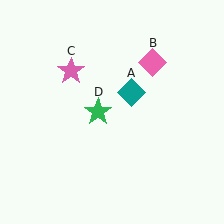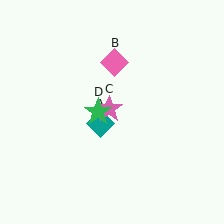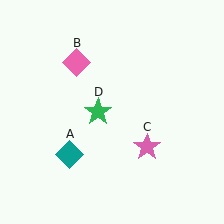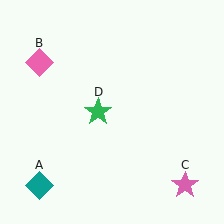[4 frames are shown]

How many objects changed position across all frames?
3 objects changed position: teal diamond (object A), pink diamond (object B), pink star (object C).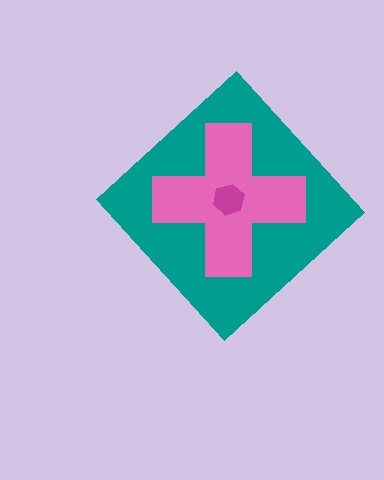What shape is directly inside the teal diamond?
The pink cross.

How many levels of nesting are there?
3.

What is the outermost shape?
The teal diamond.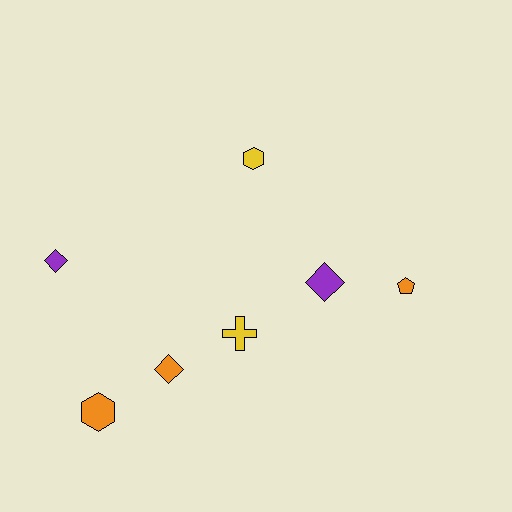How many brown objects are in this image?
There are no brown objects.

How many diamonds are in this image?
There are 3 diamonds.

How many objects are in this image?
There are 7 objects.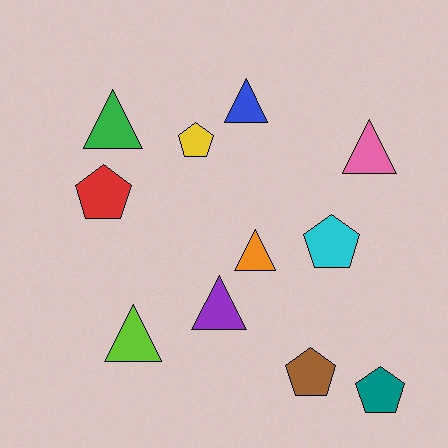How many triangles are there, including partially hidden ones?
There are 6 triangles.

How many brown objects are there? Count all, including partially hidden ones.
There is 1 brown object.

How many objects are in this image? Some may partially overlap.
There are 11 objects.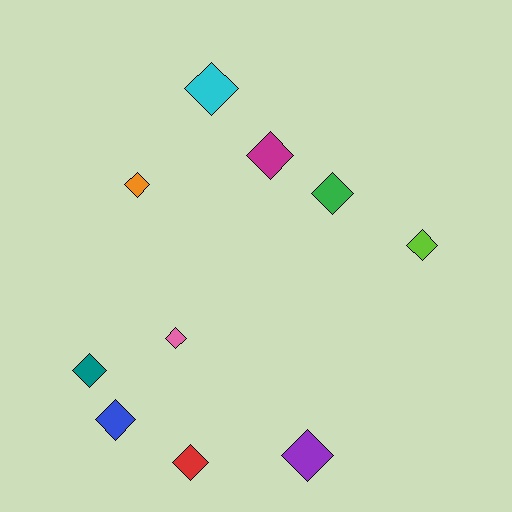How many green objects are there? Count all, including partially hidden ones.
There is 1 green object.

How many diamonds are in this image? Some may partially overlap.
There are 10 diamonds.